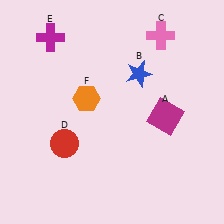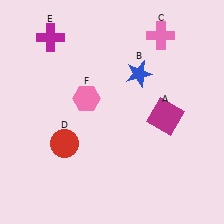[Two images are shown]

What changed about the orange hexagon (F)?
In Image 1, F is orange. In Image 2, it changed to pink.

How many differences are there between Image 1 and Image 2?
There is 1 difference between the two images.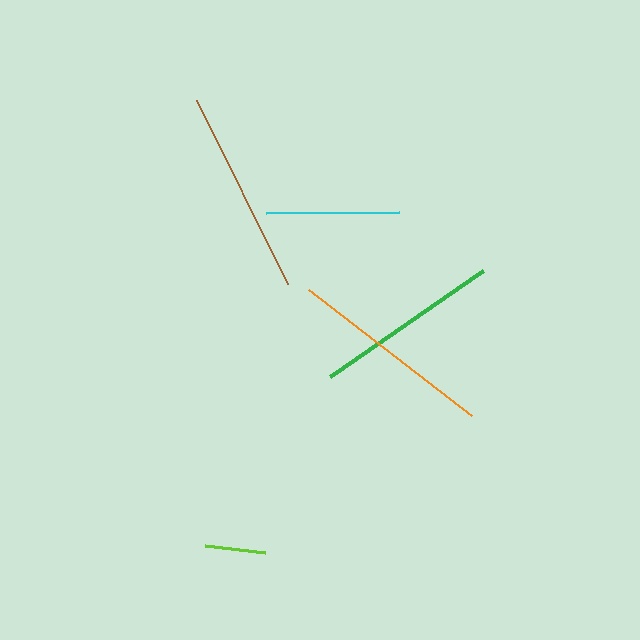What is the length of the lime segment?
The lime segment is approximately 60 pixels long.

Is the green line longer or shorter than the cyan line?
The green line is longer than the cyan line.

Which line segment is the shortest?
The lime line is the shortest at approximately 60 pixels.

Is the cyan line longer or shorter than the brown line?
The brown line is longer than the cyan line.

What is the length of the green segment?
The green segment is approximately 186 pixels long.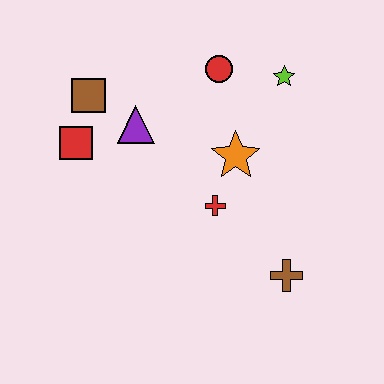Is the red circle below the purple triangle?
No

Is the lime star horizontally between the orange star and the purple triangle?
No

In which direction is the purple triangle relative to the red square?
The purple triangle is to the right of the red square.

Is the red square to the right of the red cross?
No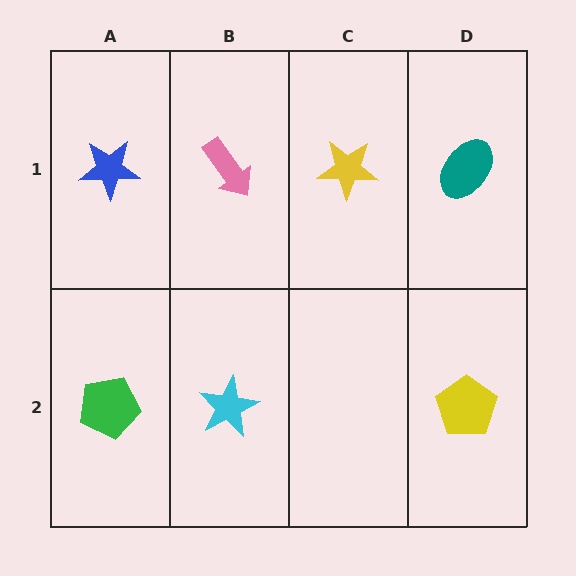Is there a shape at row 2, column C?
No, that cell is empty.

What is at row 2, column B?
A cyan star.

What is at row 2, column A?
A green pentagon.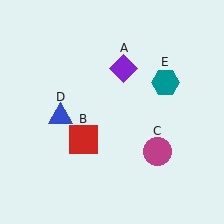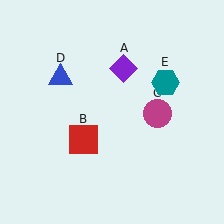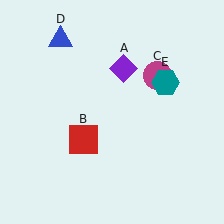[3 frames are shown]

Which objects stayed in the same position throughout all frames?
Purple diamond (object A) and red square (object B) and teal hexagon (object E) remained stationary.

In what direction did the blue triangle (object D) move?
The blue triangle (object D) moved up.